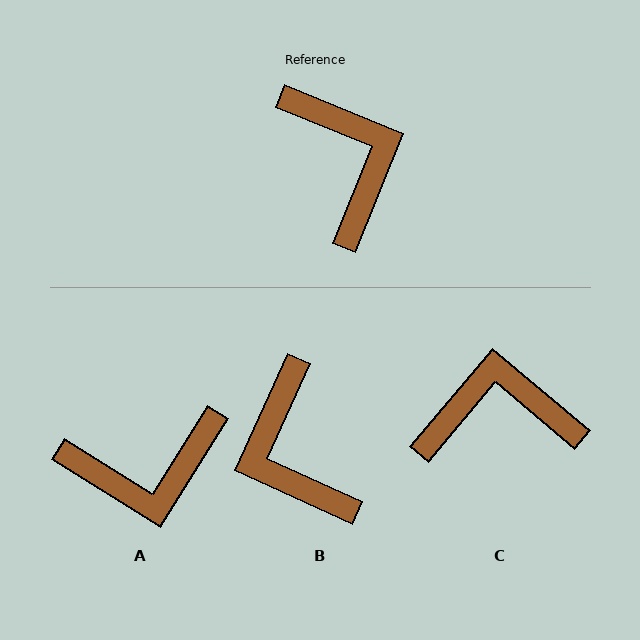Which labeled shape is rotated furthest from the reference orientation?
B, about 178 degrees away.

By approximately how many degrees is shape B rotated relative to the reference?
Approximately 178 degrees counter-clockwise.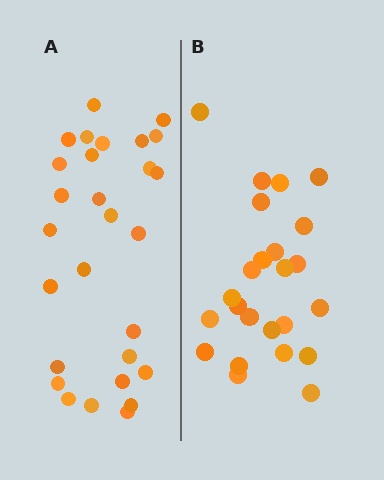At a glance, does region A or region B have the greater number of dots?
Region A (the left region) has more dots.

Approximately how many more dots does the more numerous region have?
Region A has about 4 more dots than region B.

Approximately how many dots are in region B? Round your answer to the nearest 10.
About 20 dots. (The exact count is 24, which rounds to 20.)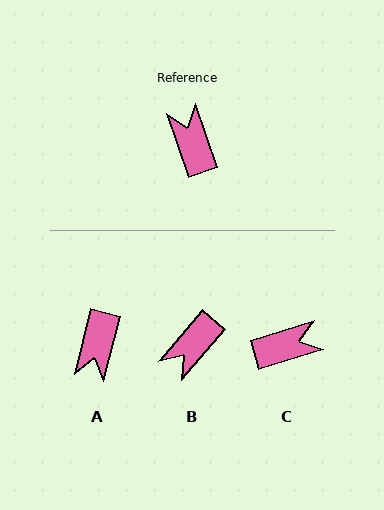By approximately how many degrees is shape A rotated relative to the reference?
Approximately 147 degrees counter-clockwise.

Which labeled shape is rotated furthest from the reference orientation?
A, about 147 degrees away.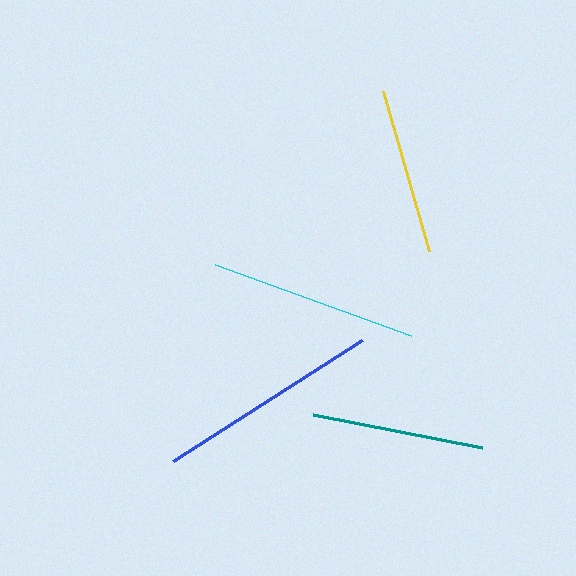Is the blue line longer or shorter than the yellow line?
The blue line is longer than the yellow line.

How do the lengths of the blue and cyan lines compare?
The blue and cyan lines are approximately the same length.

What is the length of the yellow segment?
The yellow segment is approximately 167 pixels long.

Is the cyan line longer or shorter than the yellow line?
The cyan line is longer than the yellow line.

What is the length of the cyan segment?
The cyan segment is approximately 208 pixels long.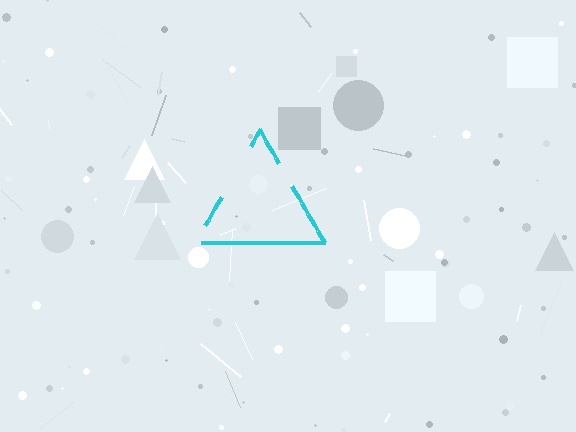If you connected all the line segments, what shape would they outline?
They would outline a triangle.